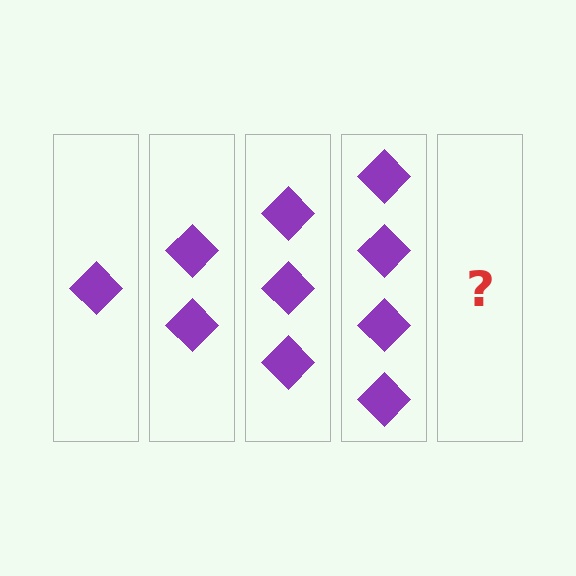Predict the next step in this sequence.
The next step is 5 diamonds.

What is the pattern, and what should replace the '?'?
The pattern is that each step adds one more diamond. The '?' should be 5 diamonds.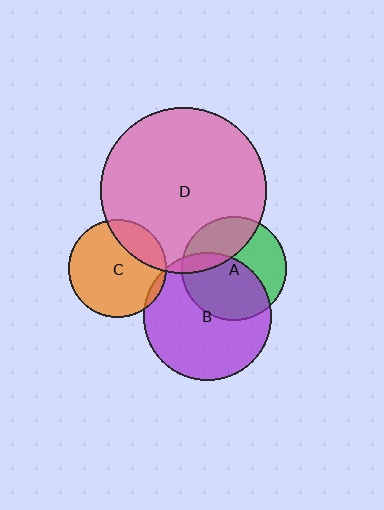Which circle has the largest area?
Circle D (pink).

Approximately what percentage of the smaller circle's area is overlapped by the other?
Approximately 20%.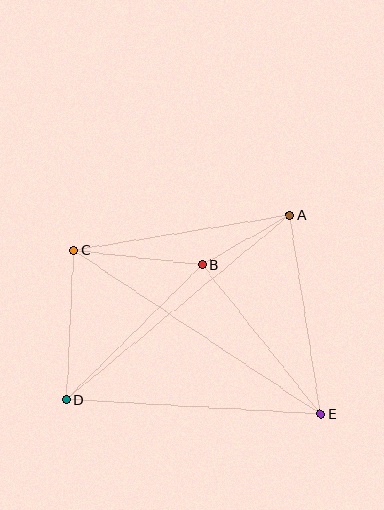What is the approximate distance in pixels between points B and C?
The distance between B and C is approximately 129 pixels.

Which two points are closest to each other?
Points A and B are closest to each other.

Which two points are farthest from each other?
Points C and E are farthest from each other.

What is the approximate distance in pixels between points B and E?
The distance between B and E is approximately 191 pixels.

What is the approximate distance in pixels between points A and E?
The distance between A and E is approximately 201 pixels.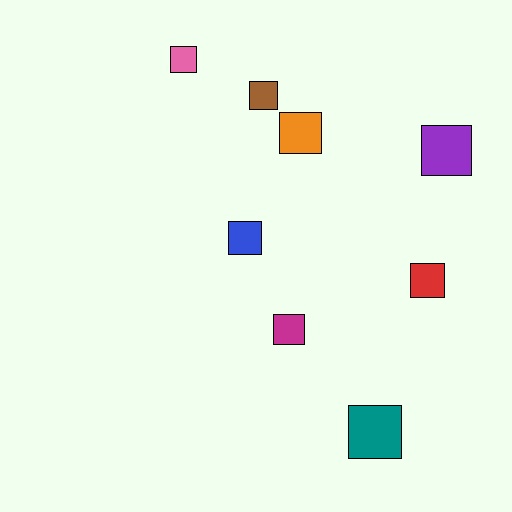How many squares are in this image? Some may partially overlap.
There are 8 squares.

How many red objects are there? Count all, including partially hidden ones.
There is 1 red object.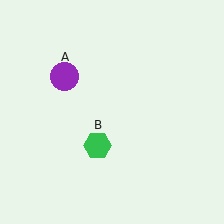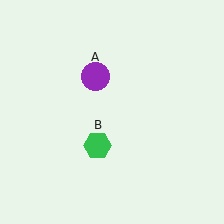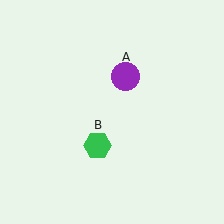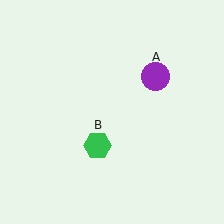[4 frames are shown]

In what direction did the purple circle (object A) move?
The purple circle (object A) moved right.